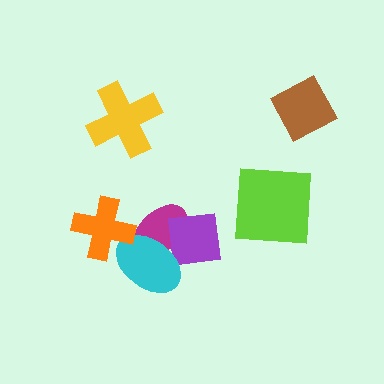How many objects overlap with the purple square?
2 objects overlap with the purple square.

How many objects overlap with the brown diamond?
0 objects overlap with the brown diamond.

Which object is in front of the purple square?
The cyan ellipse is in front of the purple square.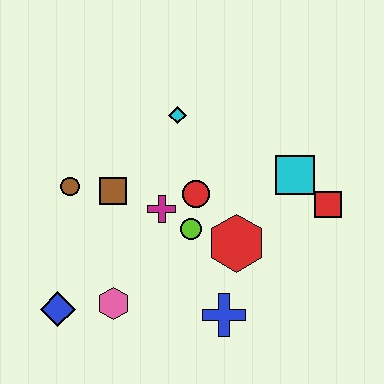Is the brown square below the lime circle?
No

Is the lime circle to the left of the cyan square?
Yes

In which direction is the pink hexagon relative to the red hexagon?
The pink hexagon is to the left of the red hexagon.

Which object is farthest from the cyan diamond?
The blue diamond is farthest from the cyan diamond.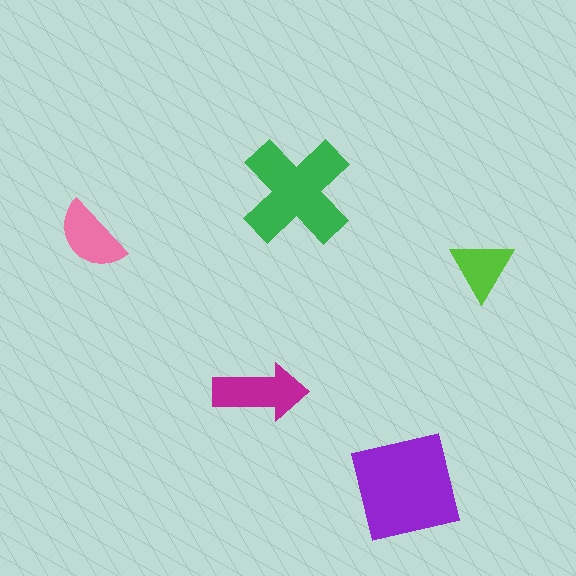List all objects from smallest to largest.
The lime triangle, the pink semicircle, the magenta arrow, the green cross, the purple square.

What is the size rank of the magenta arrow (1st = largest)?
3rd.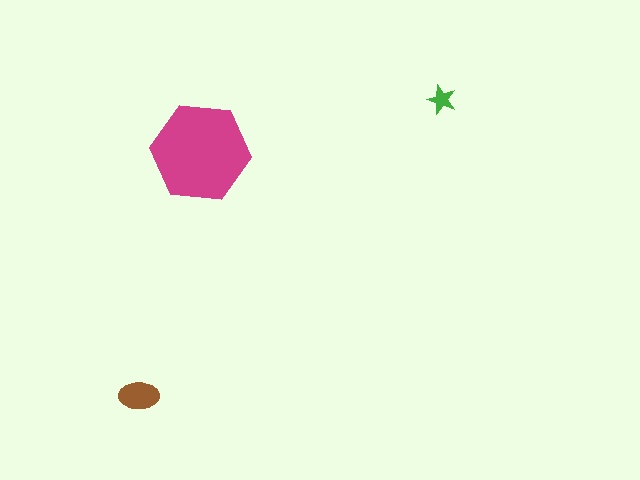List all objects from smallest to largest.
The green star, the brown ellipse, the magenta hexagon.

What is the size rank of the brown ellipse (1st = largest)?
2nd.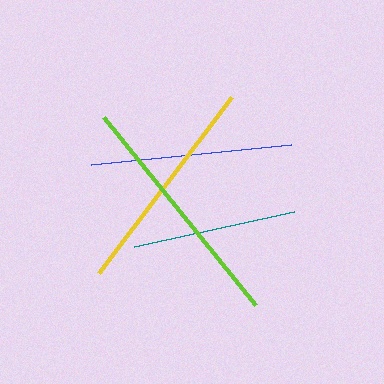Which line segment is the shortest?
The teal line is the shortest at approximately 164 pixels.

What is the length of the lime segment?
The lime segment is approximately 241 pixels long.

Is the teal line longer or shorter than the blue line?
The blue line is longer than the teal line.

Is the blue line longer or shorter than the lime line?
The lime line is longer than the blue line.